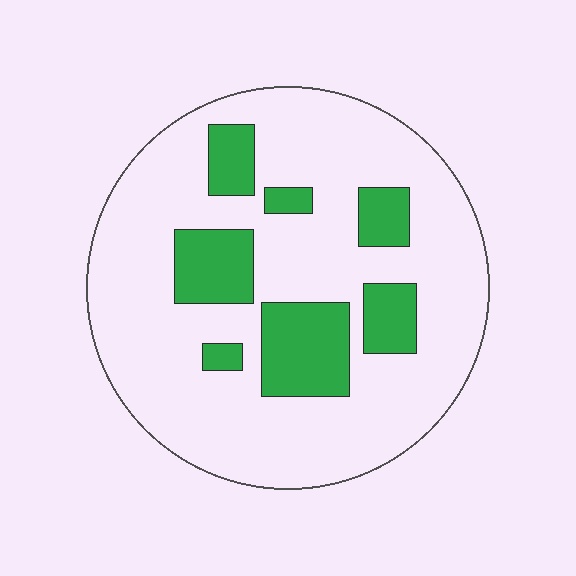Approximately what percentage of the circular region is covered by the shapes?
Approximately 20%.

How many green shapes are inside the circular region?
7.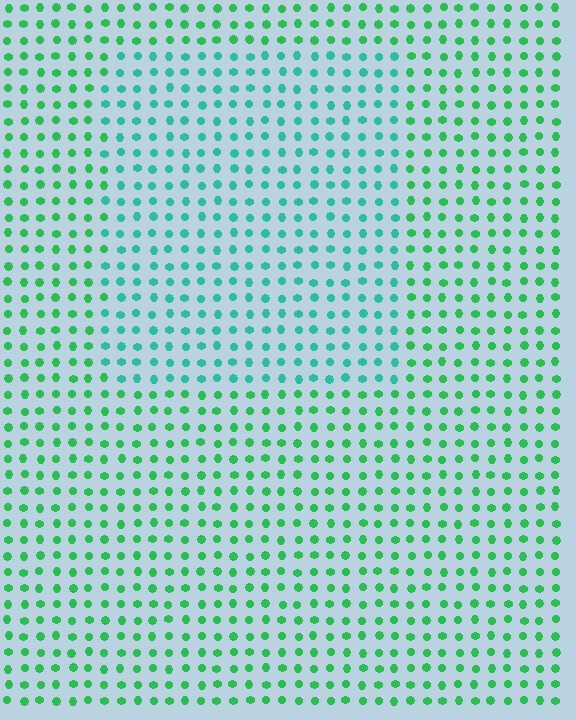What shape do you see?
I see a rectangle.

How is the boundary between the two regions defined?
The boundary is defined purely by a slight shift in hue (about 32 degrees). Spacing, size, and orientation are identical on both sides.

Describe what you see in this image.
The image is filled with small green elements in a uniform arrangement. A rectangle-shaped region is visible where the elements are tinted to a slightly different hue, forming a subtle color boundary.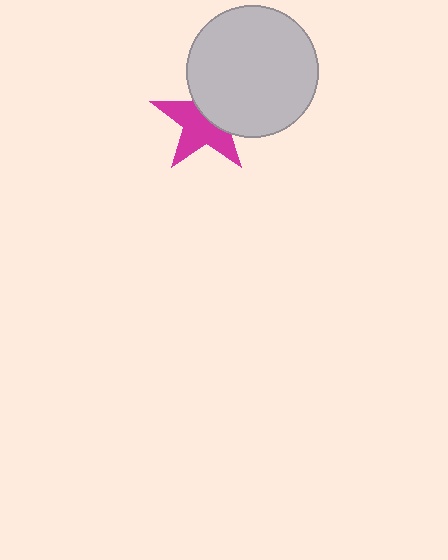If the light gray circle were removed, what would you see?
You would see the complete magenta star.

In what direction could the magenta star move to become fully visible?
The magenta star could move toward the lower-left. That would shift it out from behind the light gray circle entirely.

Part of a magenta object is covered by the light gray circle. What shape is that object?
It is a star.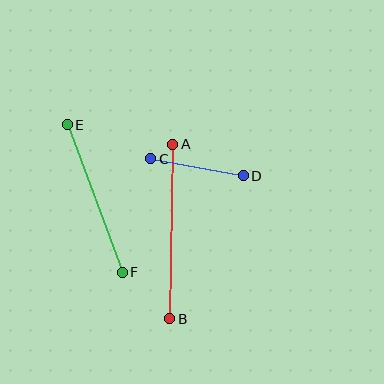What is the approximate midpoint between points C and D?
The midpoint is at approximately (197, 167) pixels.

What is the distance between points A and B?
The distance is approximately 175 pixels.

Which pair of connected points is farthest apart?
Points A and B are farthest apart.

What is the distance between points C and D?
The distance is approximately 94 pixels.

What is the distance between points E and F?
The distance is approximately 157 pixels.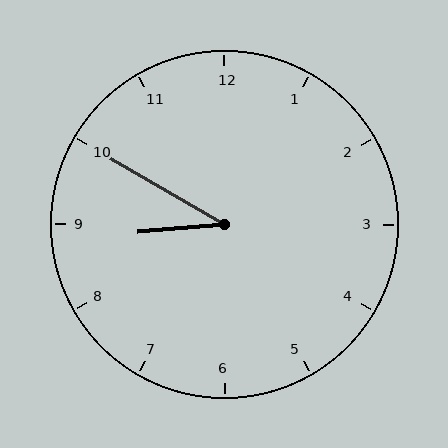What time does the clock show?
8:50.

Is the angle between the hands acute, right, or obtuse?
It is acute.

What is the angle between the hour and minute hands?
Approximately 35 degrees.